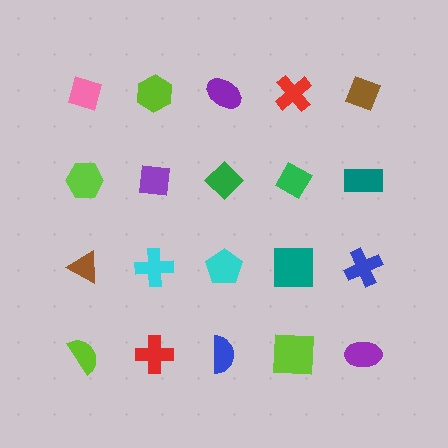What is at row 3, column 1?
A brown triangle.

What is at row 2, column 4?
A green diamond.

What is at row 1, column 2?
A lime hexagon.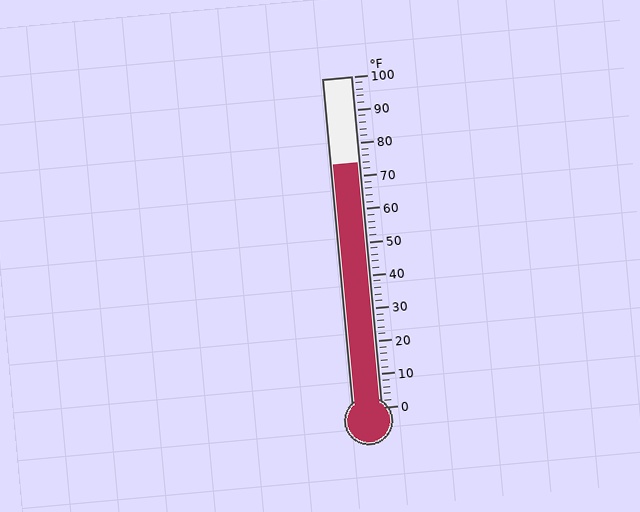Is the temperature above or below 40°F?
The temperature is above 40°F.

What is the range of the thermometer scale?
The thermometer scale ranges from 0°F to 100°F.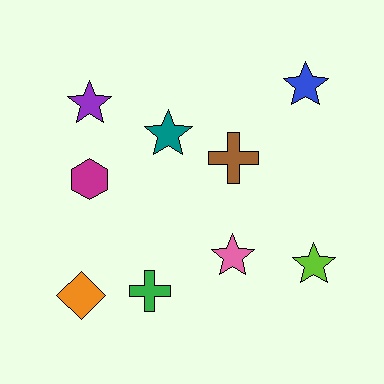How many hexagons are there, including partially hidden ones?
There is 1 hexagon.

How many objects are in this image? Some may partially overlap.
There are 9 objects.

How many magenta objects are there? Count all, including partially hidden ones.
There is 1 magenta object.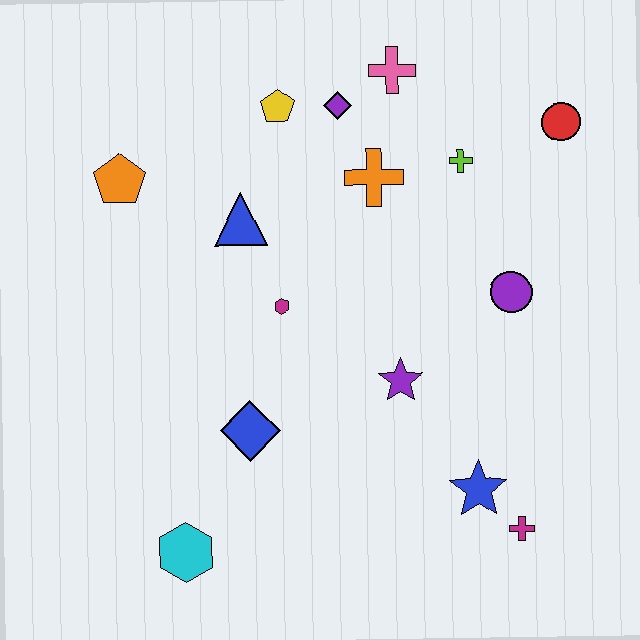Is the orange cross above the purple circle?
Yes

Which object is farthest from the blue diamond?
The red circle is farthest from the blue diamond.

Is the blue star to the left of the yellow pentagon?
No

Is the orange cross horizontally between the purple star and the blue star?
No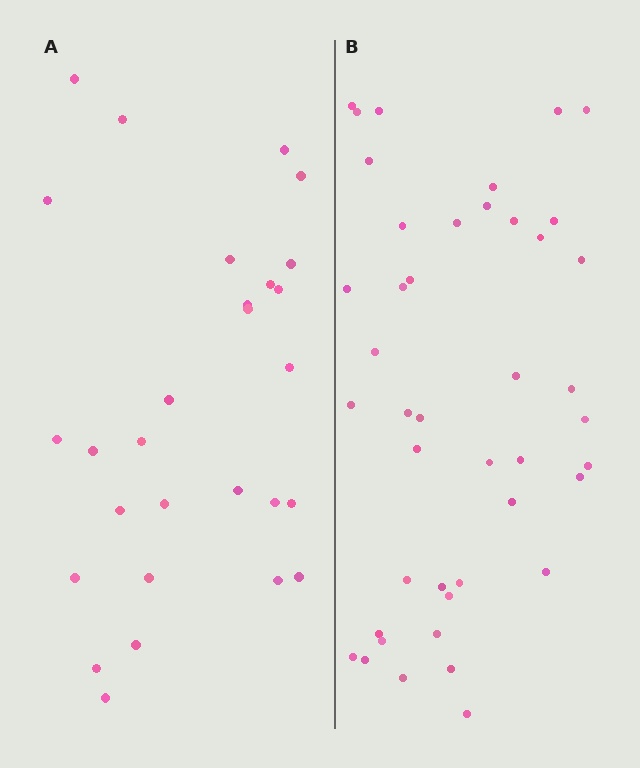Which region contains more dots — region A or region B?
Region B (the right region) has more dots.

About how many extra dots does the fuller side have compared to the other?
Region B has approximately 15 more dots than region A.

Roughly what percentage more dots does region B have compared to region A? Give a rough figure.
About 55% more.